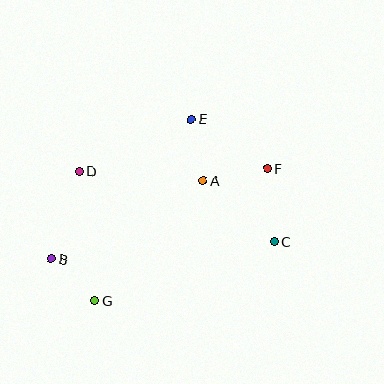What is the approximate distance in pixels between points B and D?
The distance between B and D is approximately 92 pixels.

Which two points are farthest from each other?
Points B and F are farthest from each other.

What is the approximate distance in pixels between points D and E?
The distance between D and E is approximately 124 pixels.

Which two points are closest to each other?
Points B and G are closest to each other.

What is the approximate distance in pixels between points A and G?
The distance between A and G is approximately 162 pixels.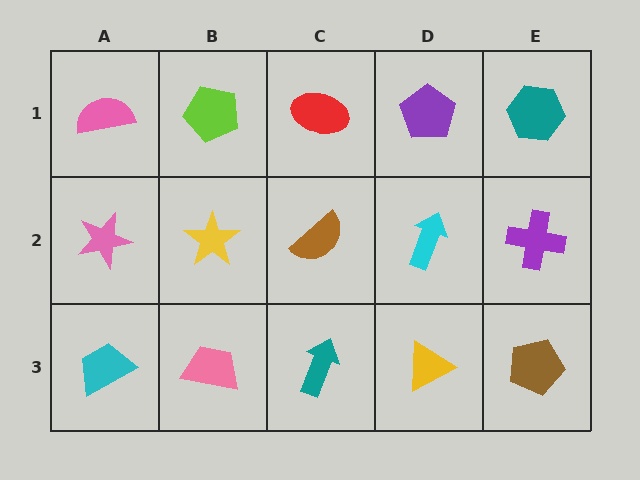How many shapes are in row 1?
5 shapes.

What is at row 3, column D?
A yellow triangle.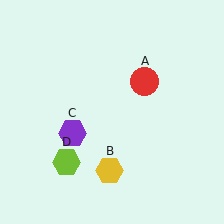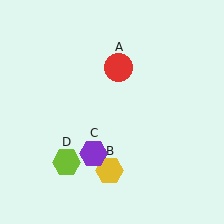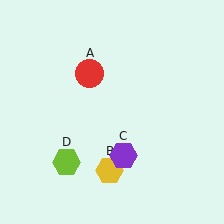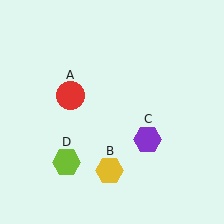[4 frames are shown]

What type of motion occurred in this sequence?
The red circle (object A), purple hexagon (object C) rotated counterclockwise around the center of the scene.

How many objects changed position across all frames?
2 objects changed position: red circle (object A), purple hexagon (object C).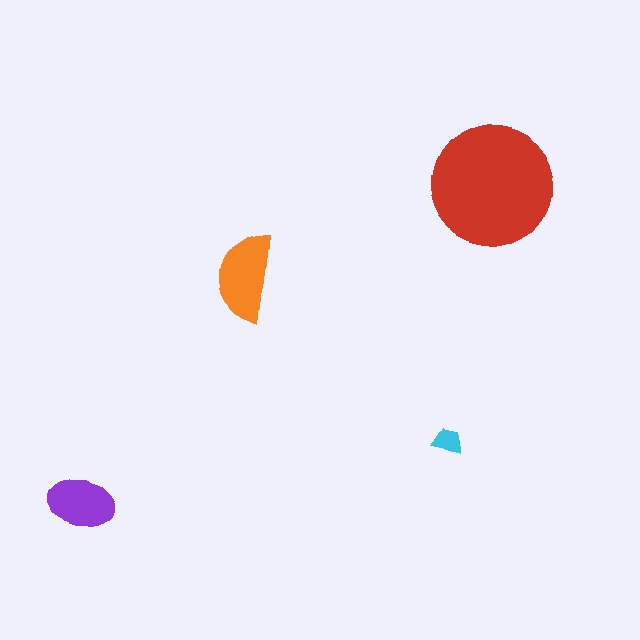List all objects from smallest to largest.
The cyan trapezoid, the purple ellipse, the orange semicircle, the red circle.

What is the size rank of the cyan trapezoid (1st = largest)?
4th.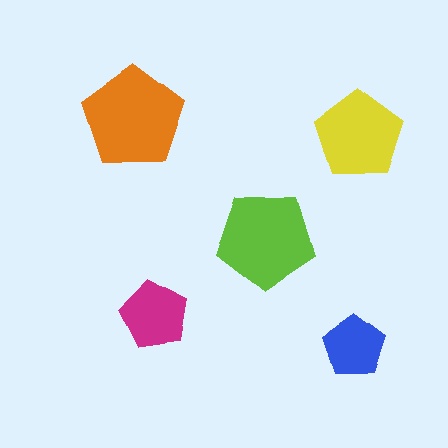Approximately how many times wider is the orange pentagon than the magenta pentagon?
About 1.5 times wider.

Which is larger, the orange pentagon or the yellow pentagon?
The orange one.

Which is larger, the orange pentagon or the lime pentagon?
The orange one.